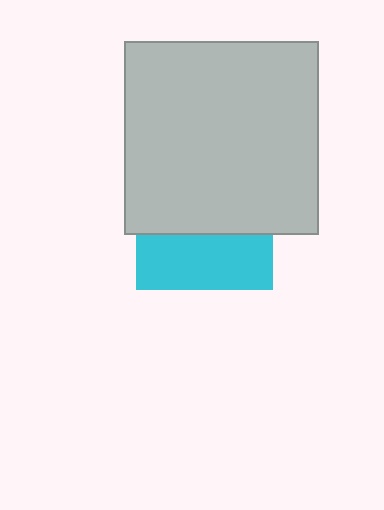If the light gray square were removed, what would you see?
You would see the complete cyan square.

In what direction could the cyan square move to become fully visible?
The cyan square could move down. That would shift it out from behind the light gray square entirely.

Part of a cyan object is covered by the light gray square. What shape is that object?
It is a square.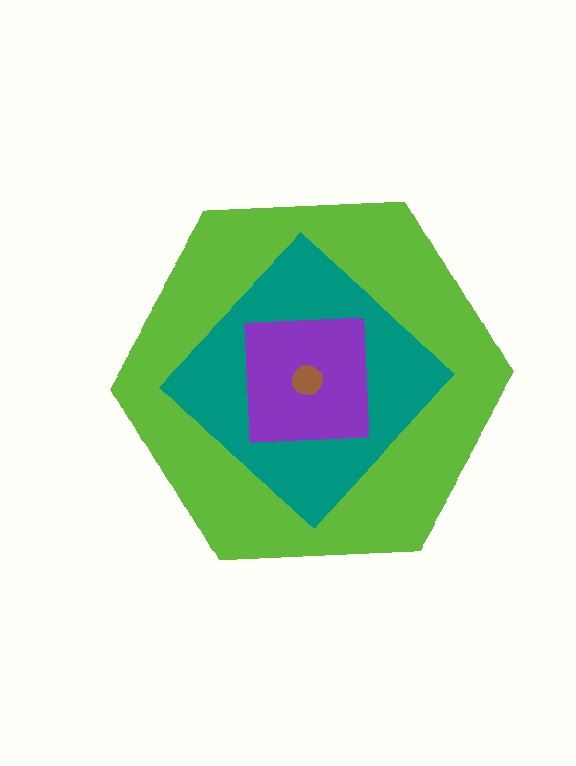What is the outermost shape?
The lime hexagon.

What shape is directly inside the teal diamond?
The purple square.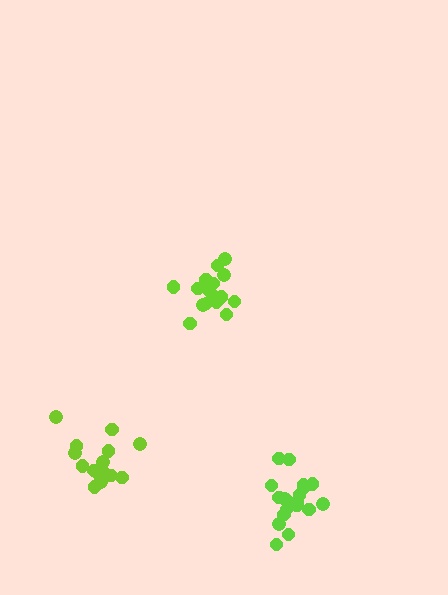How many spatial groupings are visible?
There are 3 spatial groupings.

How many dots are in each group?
Group 1: 17 dots, Group 2: 17 dots, Group 3: 19 dots (53 total).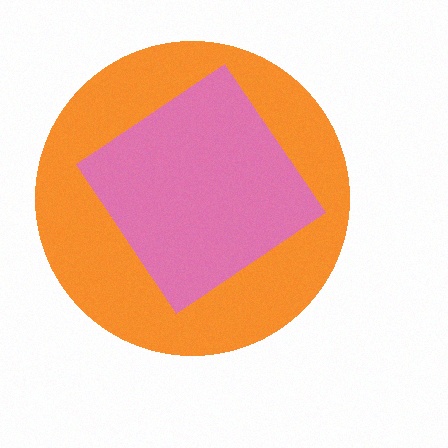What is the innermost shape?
The pink diamond.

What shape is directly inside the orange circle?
The pink diamond.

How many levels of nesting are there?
2.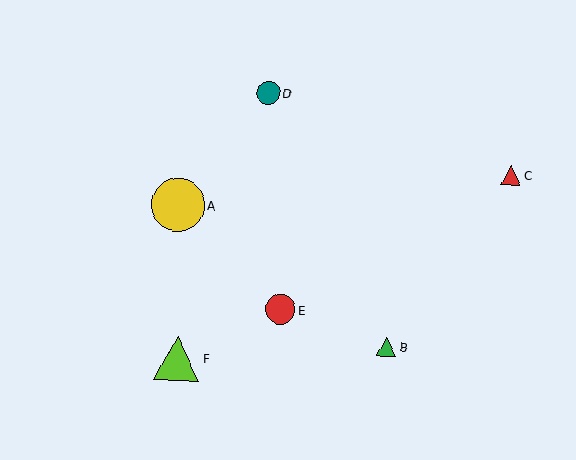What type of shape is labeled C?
Shape C is a red triangle.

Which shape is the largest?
The yellow circle (labeled A) is the largest.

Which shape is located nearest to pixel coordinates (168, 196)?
The yellow circle (labeled A) at (178, 205) is nearest to that location.